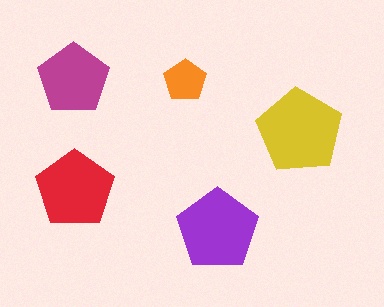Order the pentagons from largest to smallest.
the yellow one, the purple one, the red one, the magenta one, the orange one.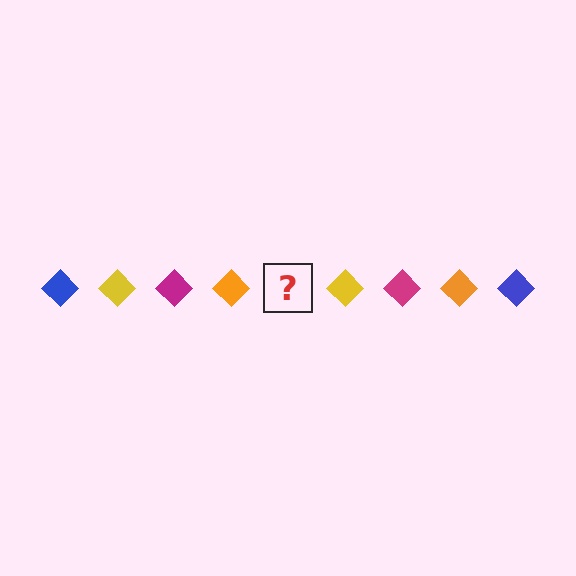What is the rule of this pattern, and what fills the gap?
The rule is that the pattern cycles through blue, yellow, magenta, orange diamonds. The gap should be filled with a blue diamond.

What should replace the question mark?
The question mark should be replaced with a blue diamond.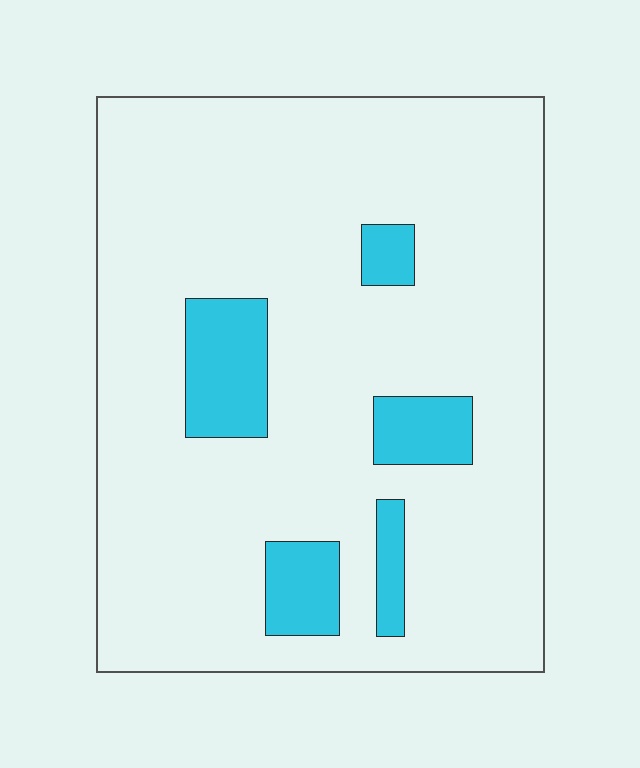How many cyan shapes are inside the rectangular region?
5.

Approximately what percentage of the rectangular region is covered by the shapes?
Approximately 15%.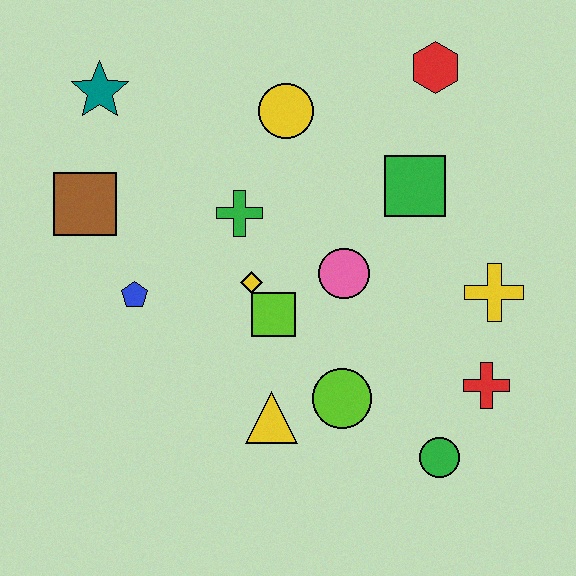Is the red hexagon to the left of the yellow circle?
No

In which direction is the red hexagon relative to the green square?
The red hexagon is above the green square.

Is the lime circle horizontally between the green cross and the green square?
Yes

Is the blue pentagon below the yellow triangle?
No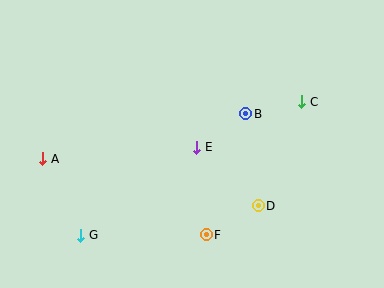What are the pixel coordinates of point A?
Point A is at (43, 159).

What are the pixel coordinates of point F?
Point F is at (206, 235).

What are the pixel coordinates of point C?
Point C is at (302, 102).